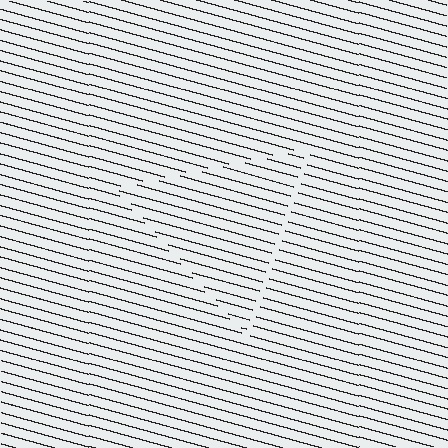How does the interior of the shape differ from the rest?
The interior of the shape contains the same grating, shifted by half a period — the contour is defined by the phase discontinuity where line-ends from the inner and outer gratings abut.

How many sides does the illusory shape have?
3 sides — the line-ends trace a triangle.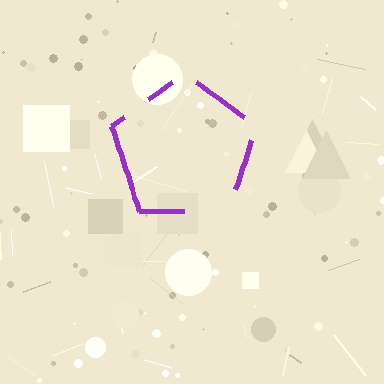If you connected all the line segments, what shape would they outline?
They would outline a pentagon.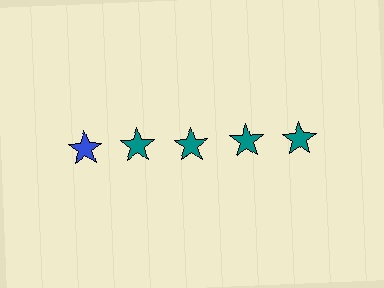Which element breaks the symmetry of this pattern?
The blue star in the top row, leftmost column breaks the symmetry. All other shapes are teal stars.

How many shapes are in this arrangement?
There are 5 shapes arranged in a grid pattern.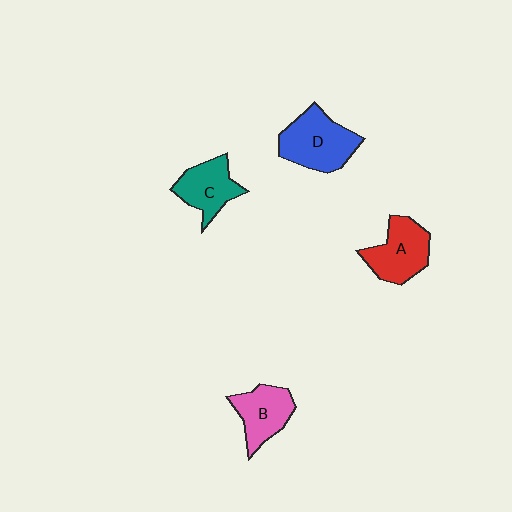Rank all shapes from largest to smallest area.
From largest to smallest: D (blue), A (red), B (pink), C (teal).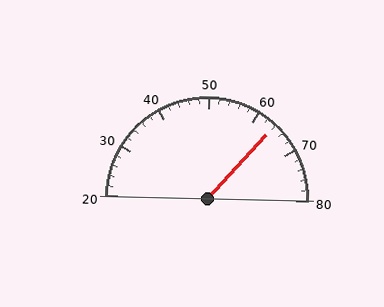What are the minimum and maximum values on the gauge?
The gauge ranges from 20 to 80.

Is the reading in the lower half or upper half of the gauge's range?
The reading is in the upper half of the range (20 to 80).